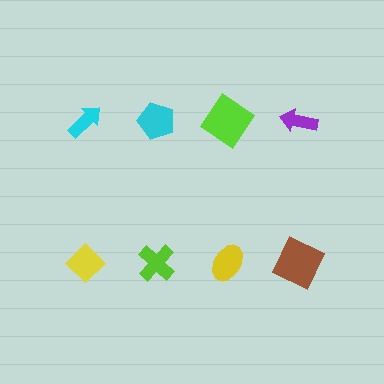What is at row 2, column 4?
A brown square.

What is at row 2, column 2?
A lime cross.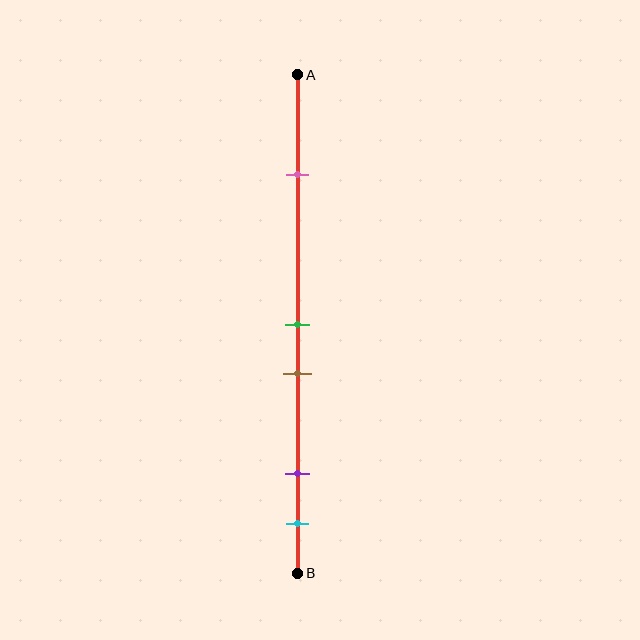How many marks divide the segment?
There are 5 marks dividing the segment.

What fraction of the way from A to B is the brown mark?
The brown mark is approximately 60% (0.6) of the way from A to B.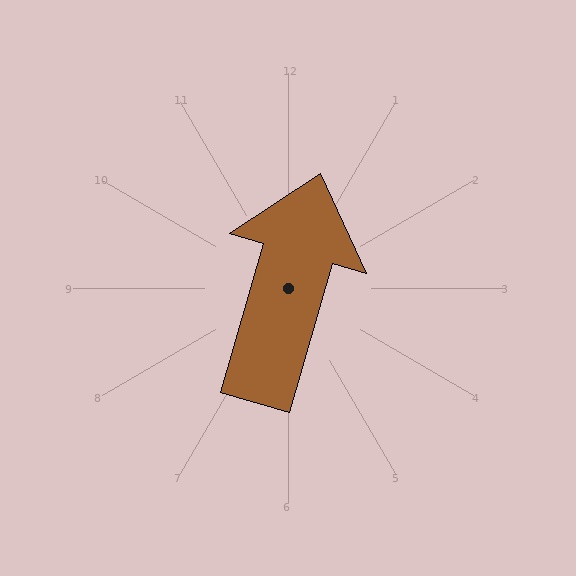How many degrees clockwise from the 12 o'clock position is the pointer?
Approximately 16 degrees.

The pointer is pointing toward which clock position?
Roughly 1 o'clock.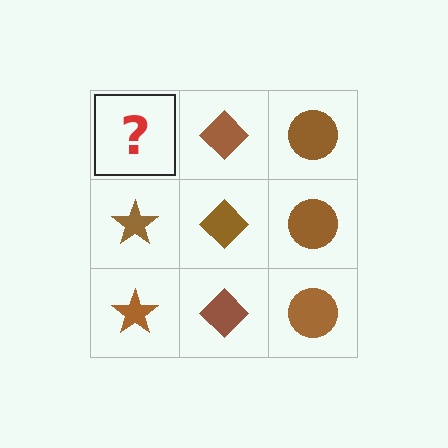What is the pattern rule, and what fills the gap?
The rule is that each column has a consistent shape. The gap should be filled with a brown star.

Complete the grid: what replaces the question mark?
The question mark should be replaced with a brown star.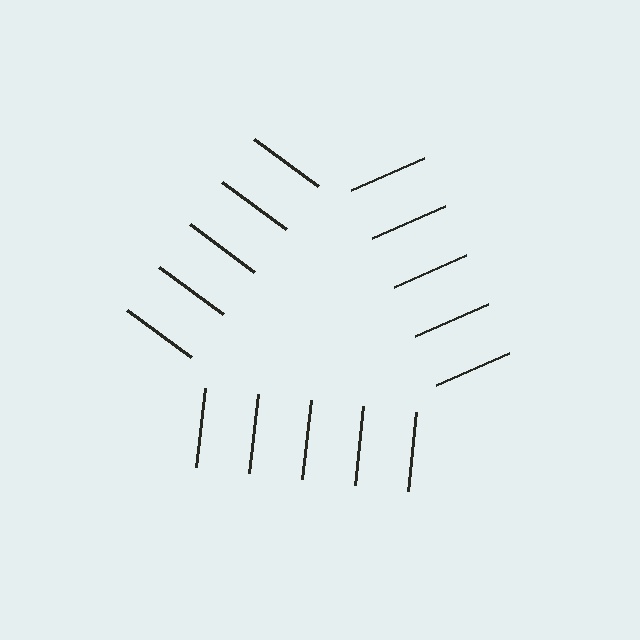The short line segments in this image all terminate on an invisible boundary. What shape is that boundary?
An illusory triangle — the line segments terminate on its edges but no continuous stroke is drawn.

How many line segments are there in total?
15 — 5 along each of the 3 edges.